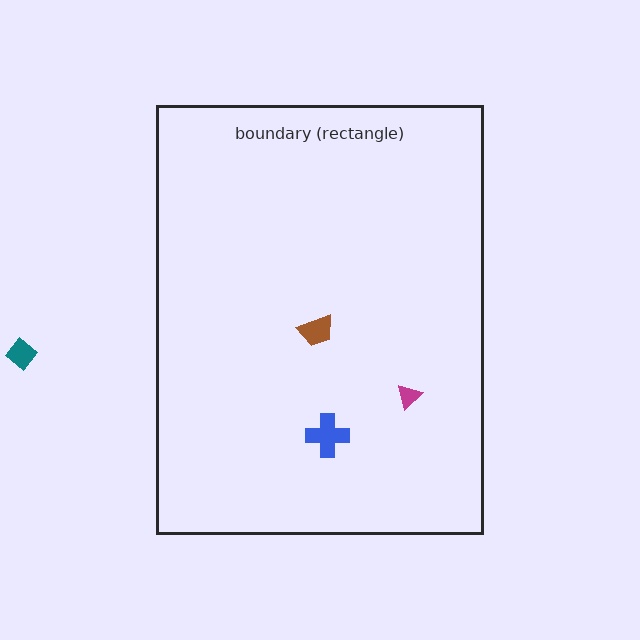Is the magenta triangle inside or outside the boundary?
Inside.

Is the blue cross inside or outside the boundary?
Inside.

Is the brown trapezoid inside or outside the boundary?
Inside.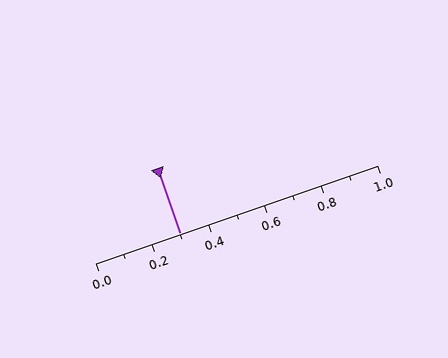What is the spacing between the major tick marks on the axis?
The major ticks are spaced 0.2 apart.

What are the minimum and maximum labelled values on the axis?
The axis runs from 0.0 to 1.0.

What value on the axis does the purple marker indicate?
The marker indicates approximately 0.3.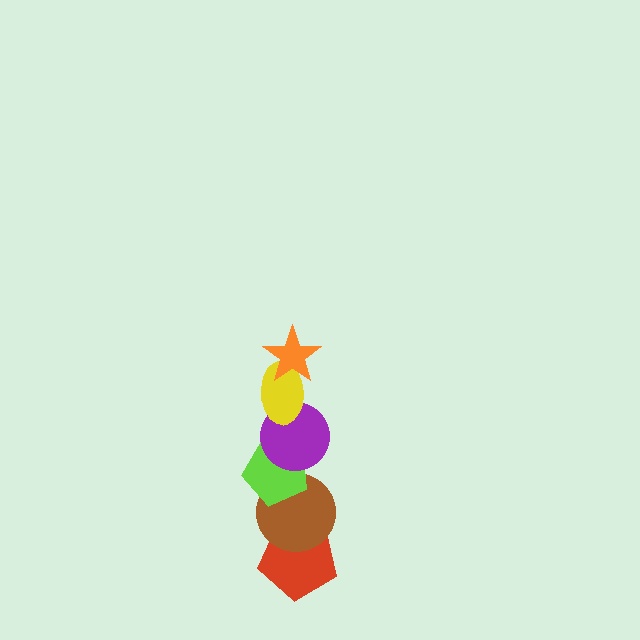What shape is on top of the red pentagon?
The brown circle is on top of the red pentagon.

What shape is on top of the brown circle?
The lime pentagon is on top of the brown circle.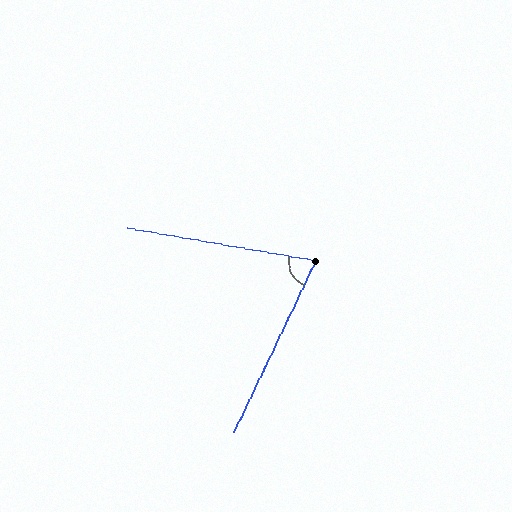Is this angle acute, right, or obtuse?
It is acute.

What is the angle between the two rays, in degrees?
Approximately 75 degrees.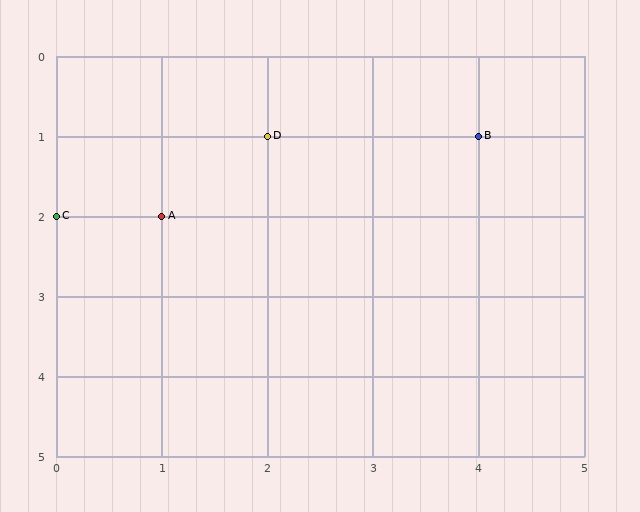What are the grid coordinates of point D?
Point D is at grid coordinates (2, 1).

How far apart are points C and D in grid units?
Points C and D are 2 columns and 1 row apart (about 2.2 grid units diagonally).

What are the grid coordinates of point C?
Point C is at grid coordinates (0, 2).